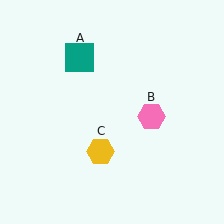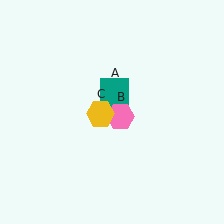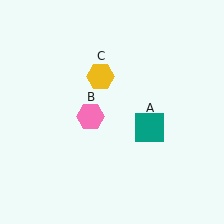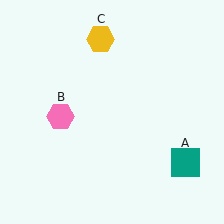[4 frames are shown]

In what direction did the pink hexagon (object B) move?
The pink hexagon (object B) moved left.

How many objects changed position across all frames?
3 objects changed position: teal square (object A), pink hexagon (object B), yellow hexagon (object C).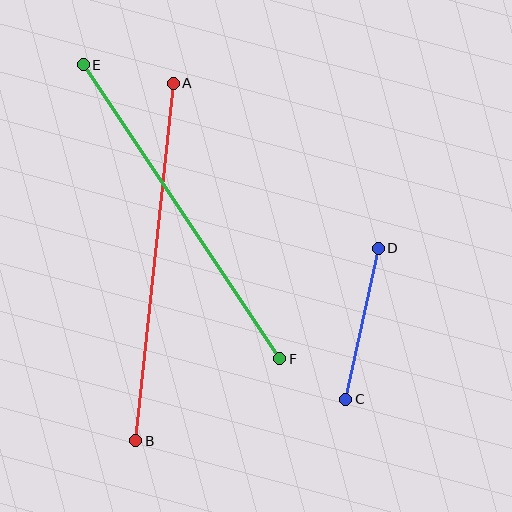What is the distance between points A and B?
The distance is approximately 360 pixels.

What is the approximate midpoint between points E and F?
The midpoint is at approximately (181, 212) pixels.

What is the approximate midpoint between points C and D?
The midpoint is at approximately (362, 324) pixels.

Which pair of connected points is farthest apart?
Points A and B are farthest apart.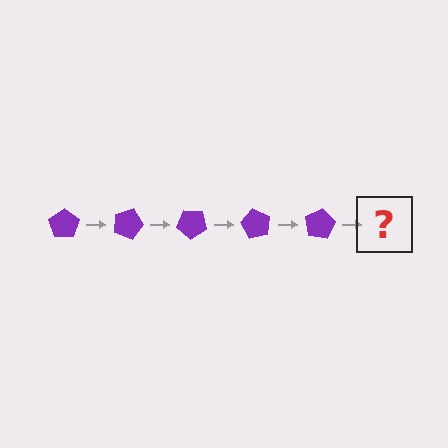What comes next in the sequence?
The next element should be a purple pentagon rotated 100 degrees.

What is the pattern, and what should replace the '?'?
The pattern is that the pentagon rotates 20 degrees each step. The '?' should be a purple pentagon rotated 100 degrees.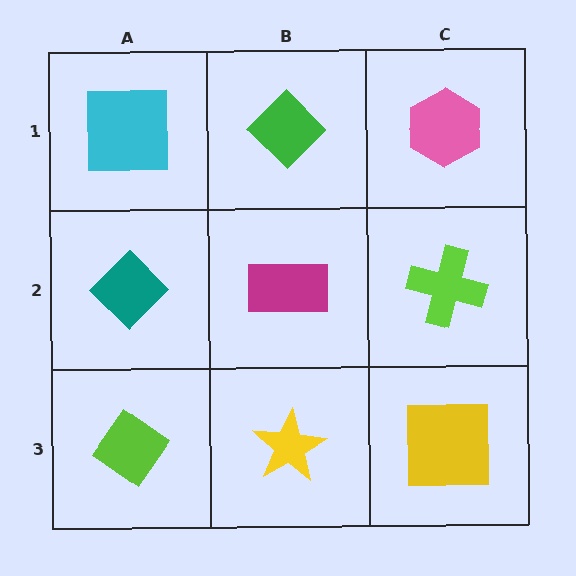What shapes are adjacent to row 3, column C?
A lime cross (row 2, column C), a yellow star (row 3, column B).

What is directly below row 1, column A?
A teal diamond.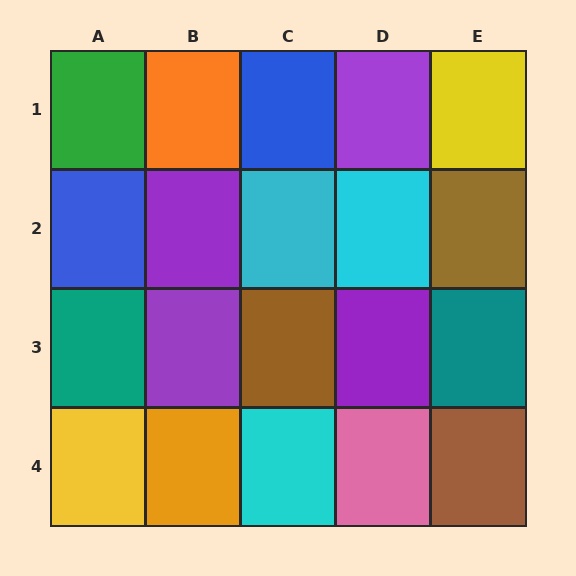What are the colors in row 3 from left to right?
Teal, purple, brown, purple, teal.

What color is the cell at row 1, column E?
Yellow.